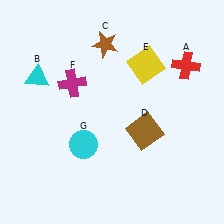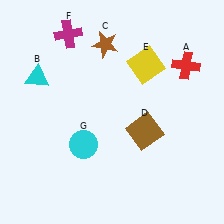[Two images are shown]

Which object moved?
The magenta cross (F) moved up.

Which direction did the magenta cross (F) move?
The magenta cross (F) moved up.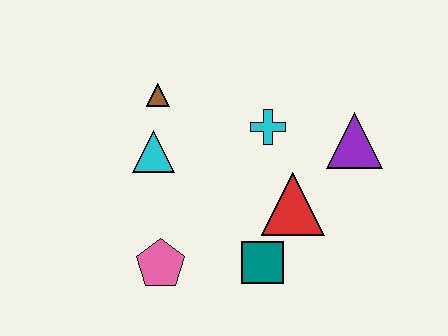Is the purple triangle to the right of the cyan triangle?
Yes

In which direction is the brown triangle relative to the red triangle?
The brown triangle is to the left of the red triangle.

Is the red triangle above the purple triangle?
No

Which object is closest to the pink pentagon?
The teal square is closest to the pink pentagon.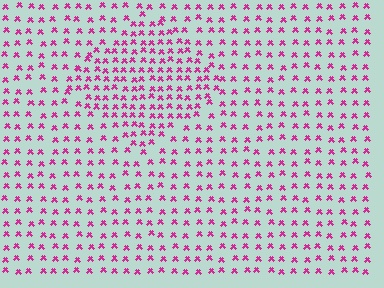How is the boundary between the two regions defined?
The boundary is defined by a change in element density (approximately 1.7x ratio). All elements are the same color, size, and shape.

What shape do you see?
I see a diamond.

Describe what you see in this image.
The image contains small magenta elements arranged at two different densities. A diamond-shaped region is visible where the elements are more densely packed than the surrounding area.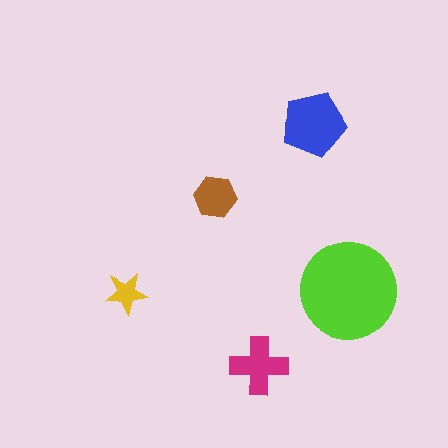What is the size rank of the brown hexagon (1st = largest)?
4th.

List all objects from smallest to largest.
The yellow star, the brown hexagon, the magenta cross, the blue pentagon, the lime circle.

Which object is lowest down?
The magenta cross is bottommost.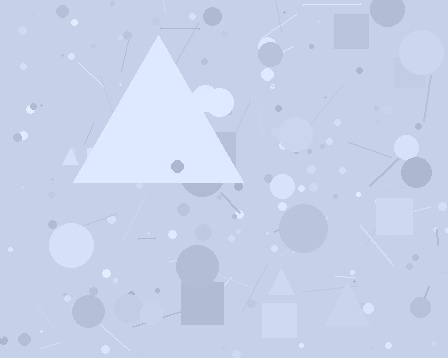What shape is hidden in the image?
A triangle is hidden in the image.